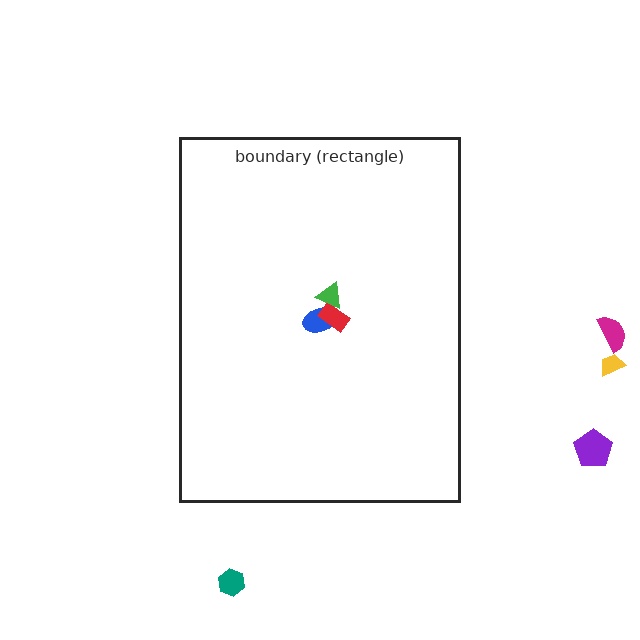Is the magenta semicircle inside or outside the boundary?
Outside.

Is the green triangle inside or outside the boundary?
Inside.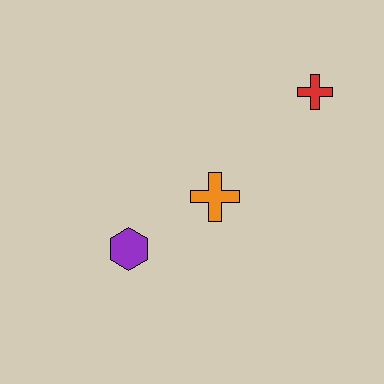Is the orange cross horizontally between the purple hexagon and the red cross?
Yes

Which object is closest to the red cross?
The orange cross is closest to the red cross.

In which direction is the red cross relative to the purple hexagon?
The red cross is to the right of the purple hexagon.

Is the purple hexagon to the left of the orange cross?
Yes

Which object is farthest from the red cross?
The purple hexagon is farthest from the red cross.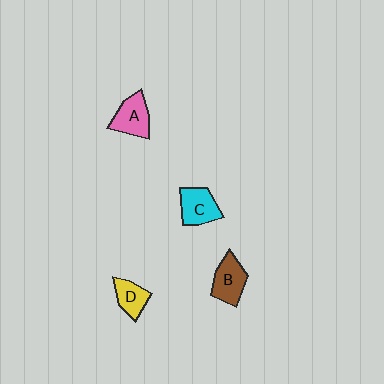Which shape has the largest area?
Shape A (pink).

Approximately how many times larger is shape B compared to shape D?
Approximately 1.3 times.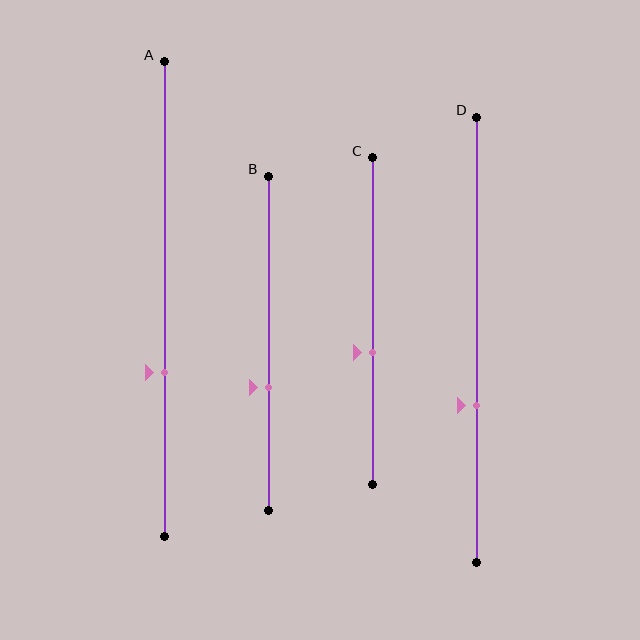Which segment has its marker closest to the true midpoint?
Segment C has its marker closest to the true midpoint.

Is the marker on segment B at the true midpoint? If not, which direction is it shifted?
No, the marker on segment B is shifted downward by about 13% of the segment length.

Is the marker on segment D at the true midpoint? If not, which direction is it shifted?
No, the marker on segment D is shifted downward by about 15% of the segment length.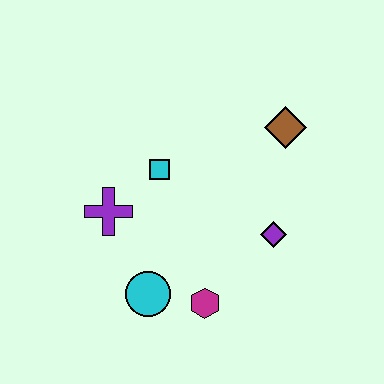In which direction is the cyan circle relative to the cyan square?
The cyan circle is below the cyan square.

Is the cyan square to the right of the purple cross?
Yes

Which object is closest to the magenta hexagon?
The cyan circle is closest to the magenta hexagon.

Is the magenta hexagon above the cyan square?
No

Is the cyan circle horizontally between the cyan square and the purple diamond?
No